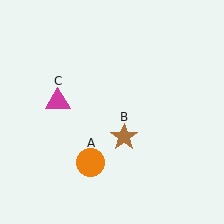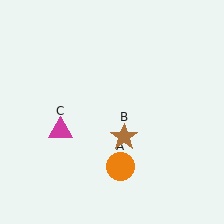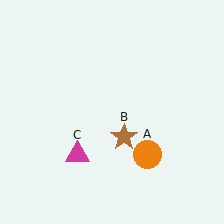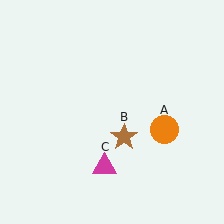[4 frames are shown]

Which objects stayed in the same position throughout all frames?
Brown star (object B) remained stationary.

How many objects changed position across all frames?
2 objects changed position: orange circle (object A), magenta triangle (object C).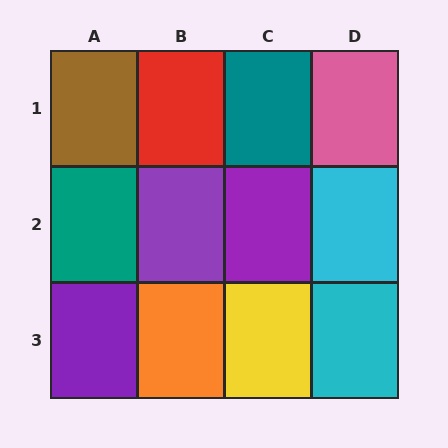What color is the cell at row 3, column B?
Orange.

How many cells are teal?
2 cells are teal.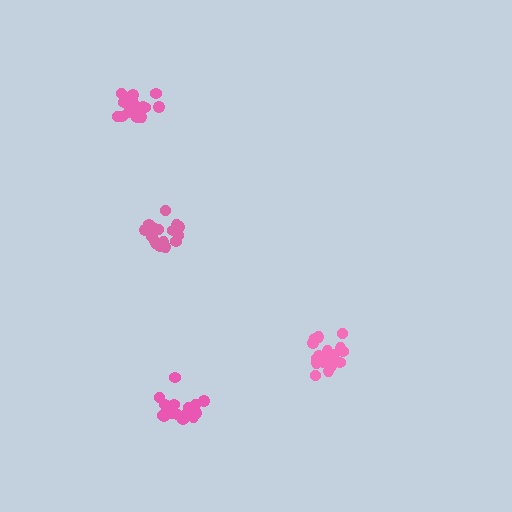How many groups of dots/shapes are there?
There are 4 groups.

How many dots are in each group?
Group 1: 18 dots, Group 2: 17 dots, Group 3: 18 dots, Group 4: 16 dots (69 total).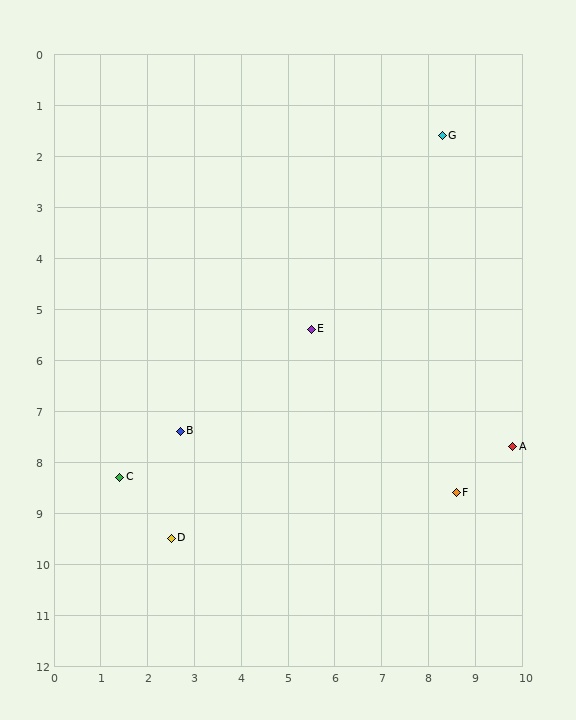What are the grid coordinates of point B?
Point B is at approximately (2.7, 7.4).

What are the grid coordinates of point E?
Point E is at approximately (5.5, 5.4).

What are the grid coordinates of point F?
Point F is at approximately (8.6, 8.6).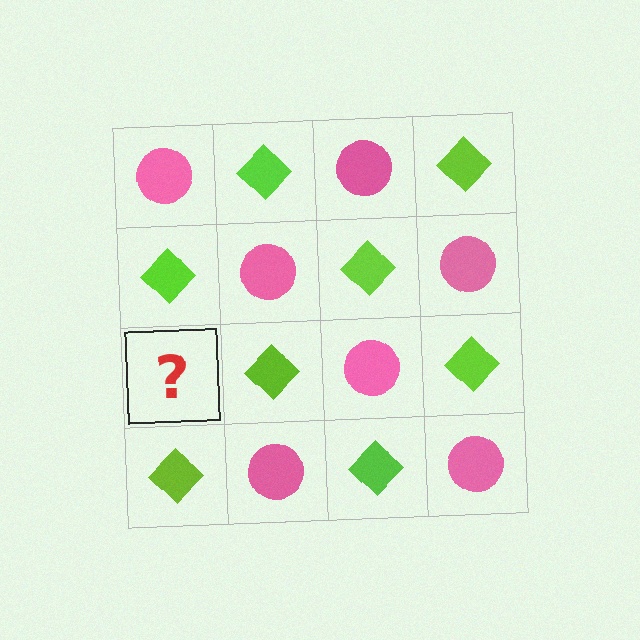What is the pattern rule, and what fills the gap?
The rule is that it alternates pink circle and lime diamond in a checkerboard pattern. The gap should be filled with a pink circle.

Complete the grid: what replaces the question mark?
The question mark should be replaced with a pink circle.